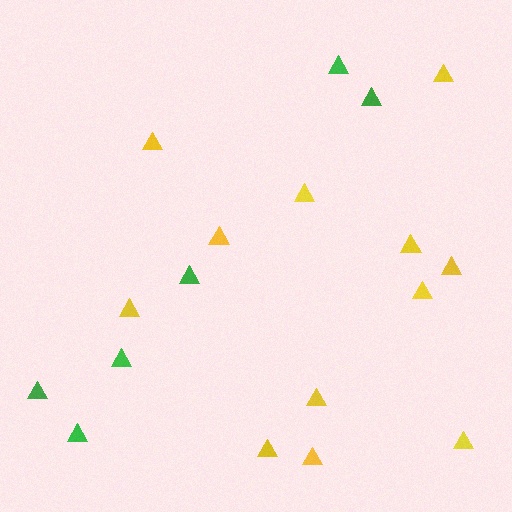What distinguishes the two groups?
There are 2 groups: one group of yellow triangles (12) and one group of green triangles (6).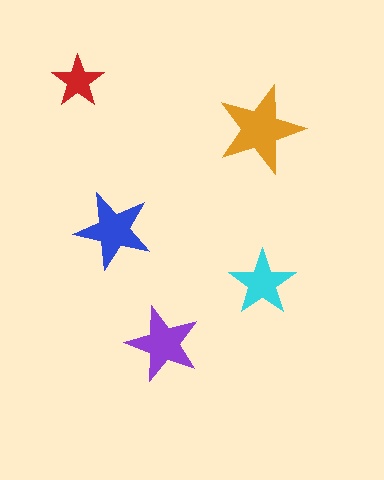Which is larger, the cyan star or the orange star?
The orange one.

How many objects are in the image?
There are 5 objects in the image.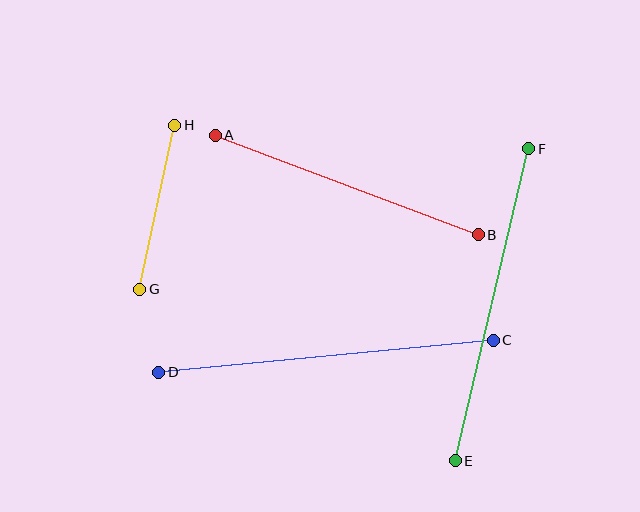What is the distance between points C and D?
The distance is approximately 336 pixels.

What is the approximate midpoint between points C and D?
The midpoint is at approximately (326, 356) pixels.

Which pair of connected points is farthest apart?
Points C and D are farthest apart.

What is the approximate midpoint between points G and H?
The midpoint is at approximately (157, 207) pixels.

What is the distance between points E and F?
The distance is approximately 321 pixels.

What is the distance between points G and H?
The distance is approximately 168 pixels.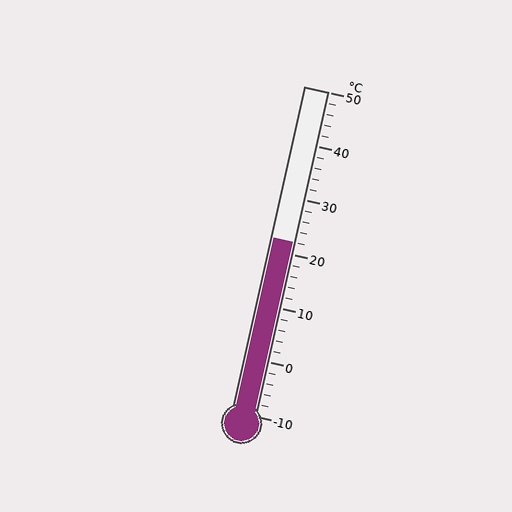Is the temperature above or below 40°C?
The temperature is below 40°C.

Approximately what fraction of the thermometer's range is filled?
The thermometer is filled to approximately 55% of its range.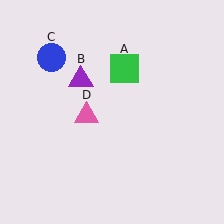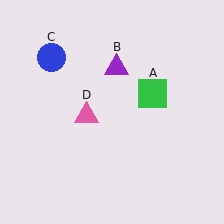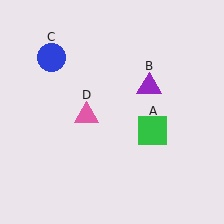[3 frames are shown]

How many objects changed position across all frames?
2 objects changed position: green square (object A), purple triangle (object B).